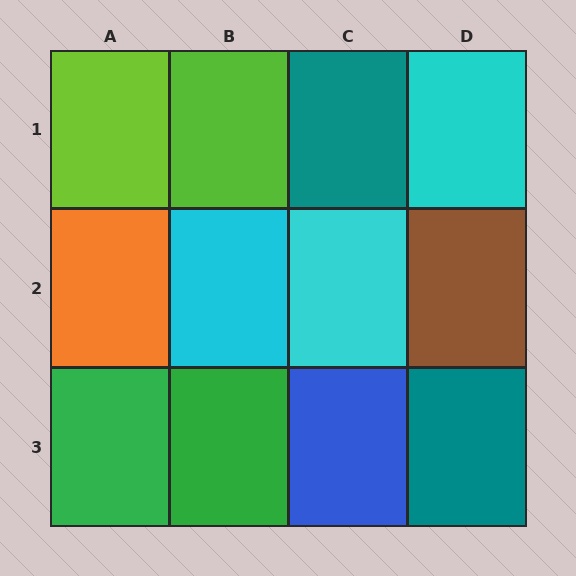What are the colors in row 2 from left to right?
Orange, cyan, cyan, brown.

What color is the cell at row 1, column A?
Lime.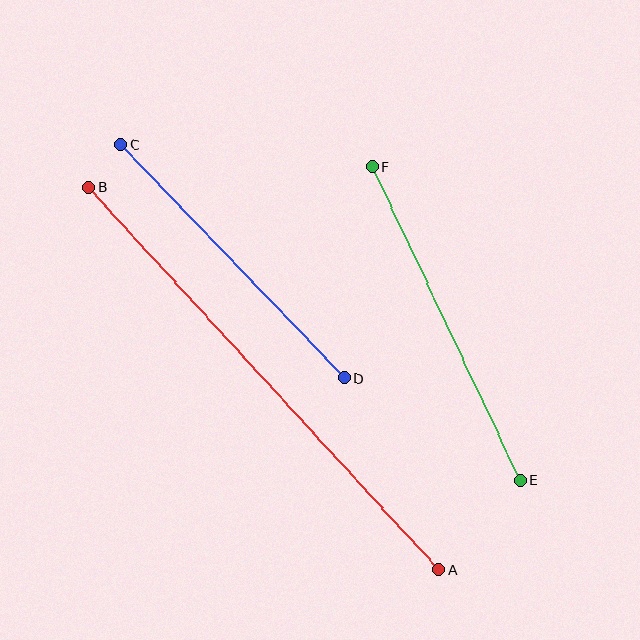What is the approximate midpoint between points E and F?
The midpoint is at approximately (446, 323) pixels.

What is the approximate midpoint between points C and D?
The midpoint is at approximately (233, 261) pixels.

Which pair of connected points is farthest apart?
Points A and B are farthest apart.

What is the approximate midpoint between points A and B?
The midpoint is at approximately (264, 378) pixels.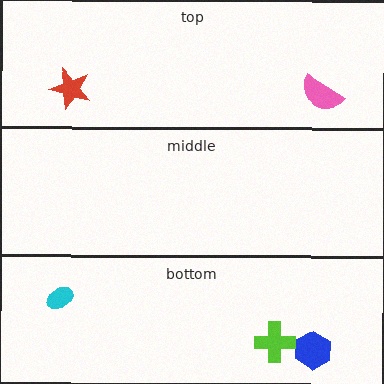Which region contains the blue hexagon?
The bottom region.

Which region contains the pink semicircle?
The top region.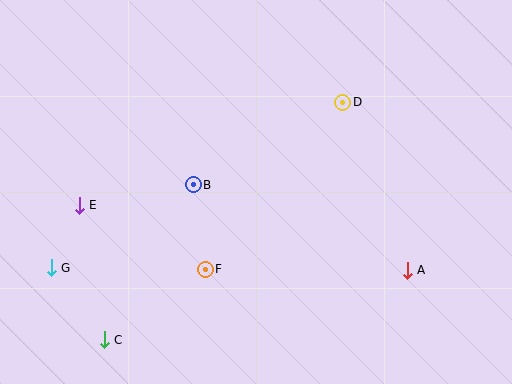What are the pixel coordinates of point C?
Point C is at (104, 340).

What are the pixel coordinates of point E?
Point E is at (79, 205).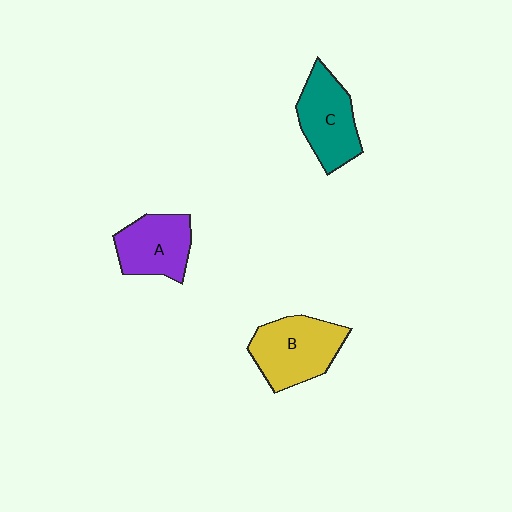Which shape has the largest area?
Shape B (yellow).